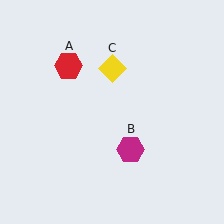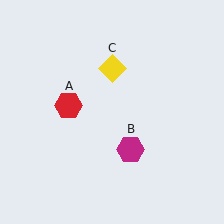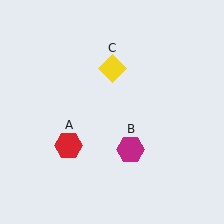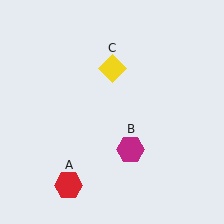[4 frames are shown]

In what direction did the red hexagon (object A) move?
The red hexagon (object A) moved down.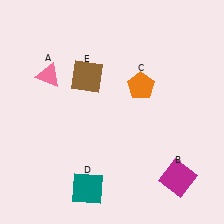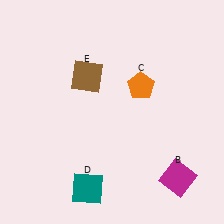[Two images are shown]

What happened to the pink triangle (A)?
The pink triangle (A) was removed in Image 2. It was in the top-left area of Image 1.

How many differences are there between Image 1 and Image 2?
There is 1 difference between the two images.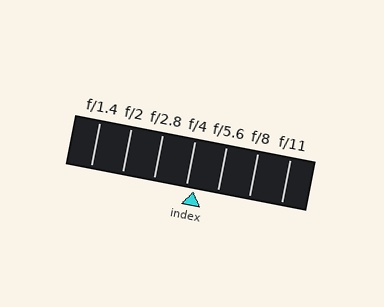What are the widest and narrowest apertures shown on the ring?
The widest aperture shown is f/1.4 and the narrowest is f/11.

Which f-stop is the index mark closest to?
The index mark is closest to f/4.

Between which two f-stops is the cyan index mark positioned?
The index mark is between f/4 and f/5.6.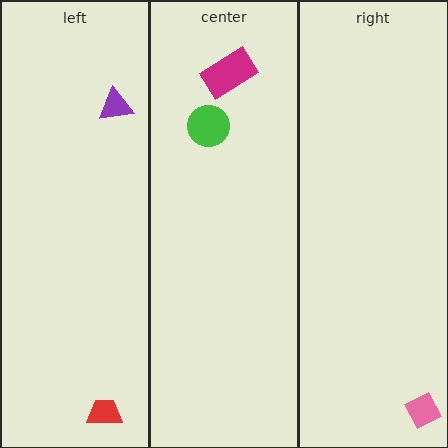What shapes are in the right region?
The pink diamond.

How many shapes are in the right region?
1.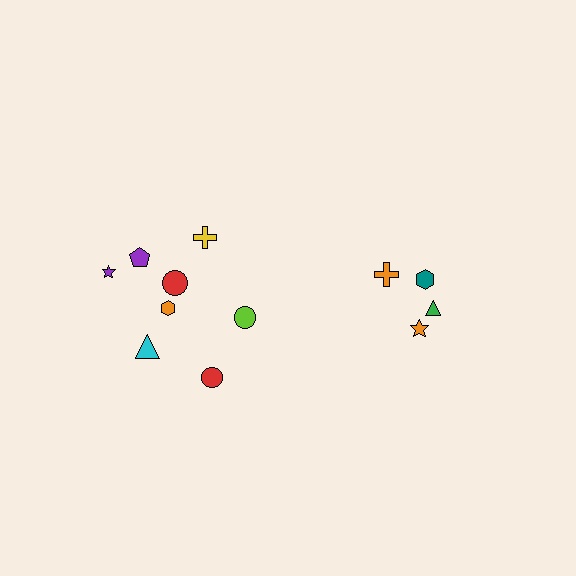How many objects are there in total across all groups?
There are 12 objects.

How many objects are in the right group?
There are 4 objects.